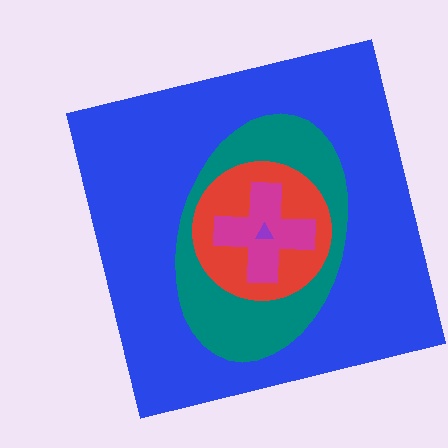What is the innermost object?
The purple triangle.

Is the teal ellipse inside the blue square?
Yes.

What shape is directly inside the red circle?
The magenta cross.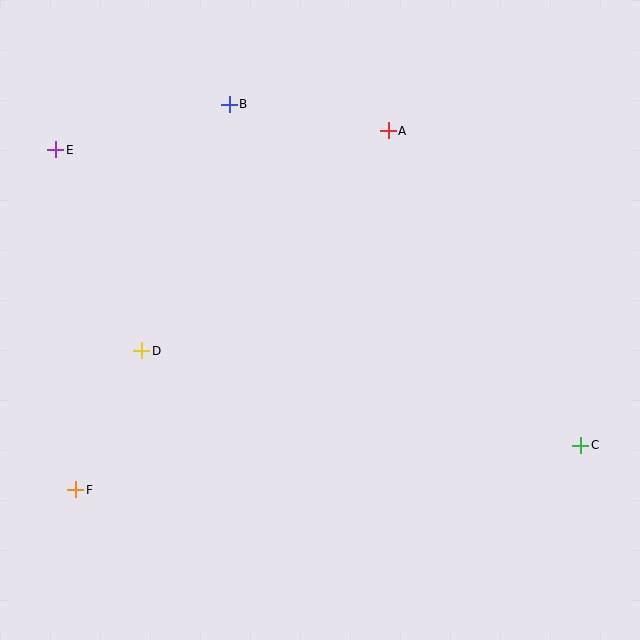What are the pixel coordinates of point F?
Point F is at (76, 490).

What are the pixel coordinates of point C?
Point C is at (581, 445).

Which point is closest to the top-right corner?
Point A is closest to the top-right corner.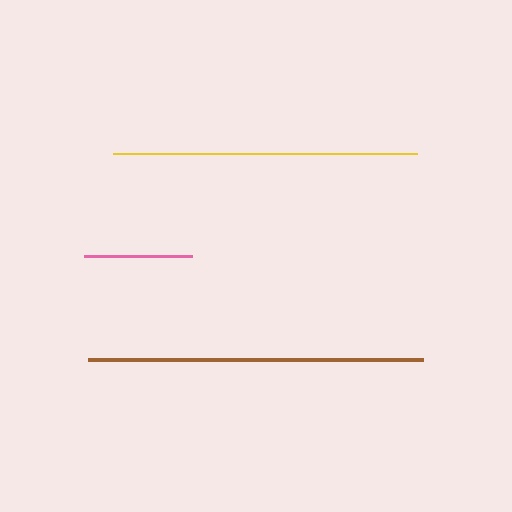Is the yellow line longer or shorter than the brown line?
The brown line is longer than the yellow line.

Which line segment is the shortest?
The pink line is the shortest at approximately 107 pixels.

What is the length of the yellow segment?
The yellow segment is approximately 304 pixels long.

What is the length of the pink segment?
The pink segment is approximately 107 pixels long.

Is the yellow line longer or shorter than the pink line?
The yellow line is longer than the pink line.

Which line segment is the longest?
The brown line is the longest at approximately 335 pixels.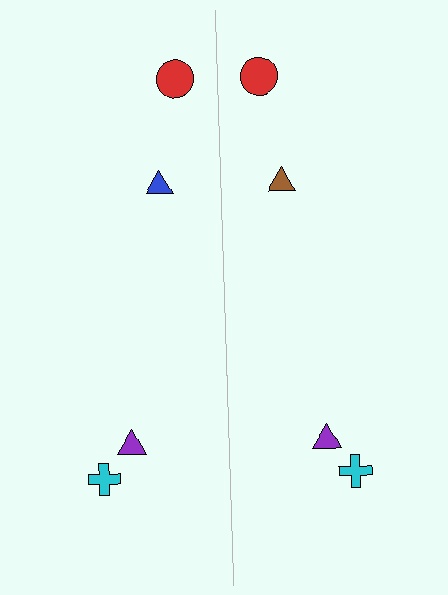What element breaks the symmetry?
The brown triangle on the right side breaks the symmetry — its mirror counterpart is blue.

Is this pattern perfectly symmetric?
No, the pattern is not perfectly symmetric. The brown triangle on the right side breaks the symmetry — its mirror counterpart is blue.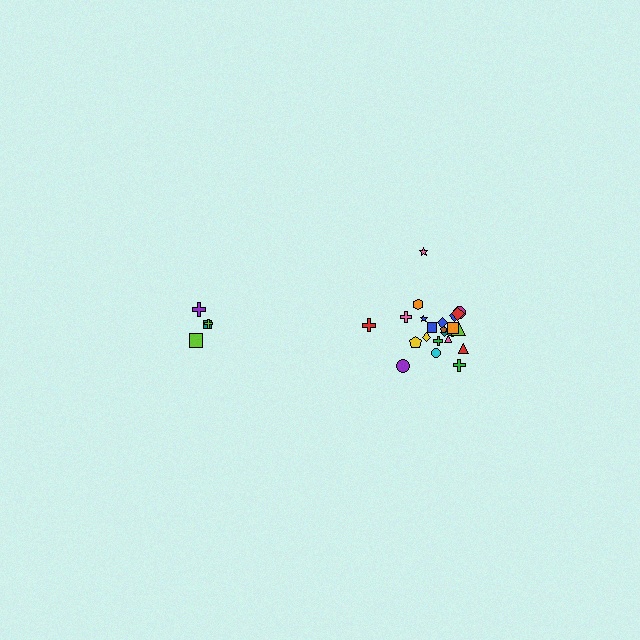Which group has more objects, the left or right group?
The right group.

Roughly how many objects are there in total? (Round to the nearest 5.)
Roughly 30 objects in total.